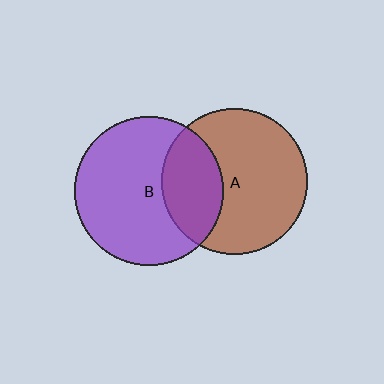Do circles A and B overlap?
Yes.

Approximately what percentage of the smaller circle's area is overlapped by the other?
Approximately 30%.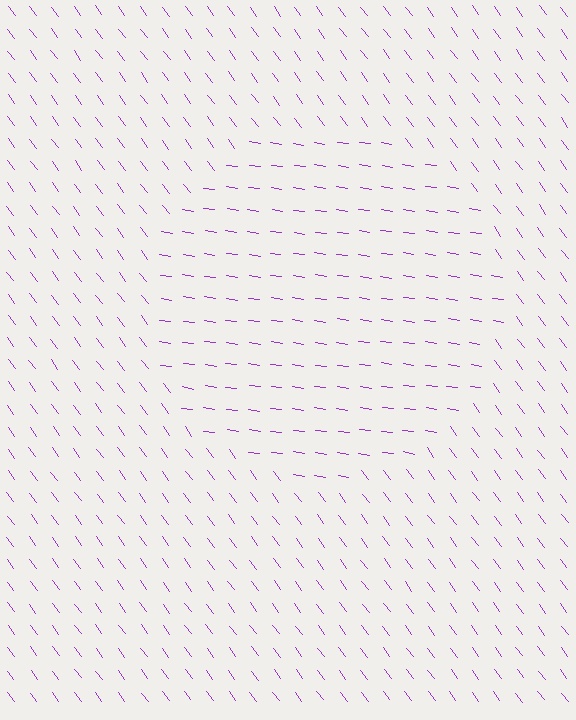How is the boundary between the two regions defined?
The boundary is defined purely by a change in line orientation (approximately 45 degrees difference). All lines are the same color and thickness.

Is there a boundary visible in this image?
Yes, there is a texture boundary formed by a change in line orientation.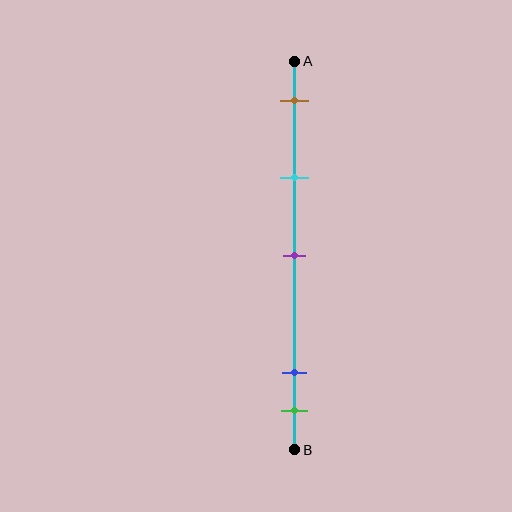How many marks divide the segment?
There are 5 marks dividing the segment.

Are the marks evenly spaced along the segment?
No, the marks are not evenly spaced.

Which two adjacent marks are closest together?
The blue and green marks are the closest adjacent pair.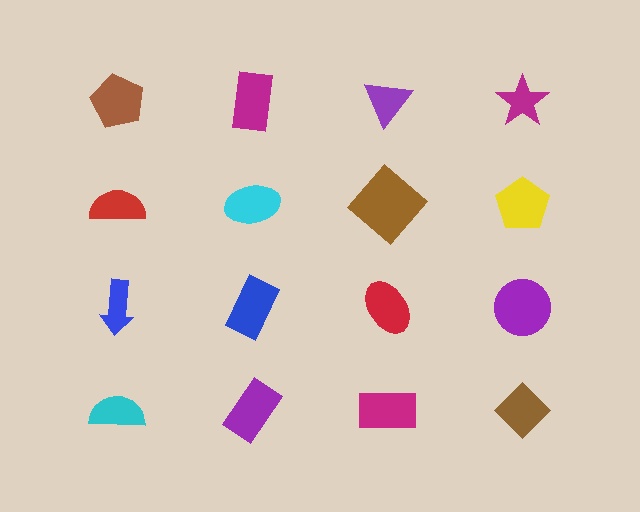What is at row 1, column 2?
A magenta rectangle.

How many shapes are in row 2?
4 shapes.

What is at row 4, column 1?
A cyan semicircle.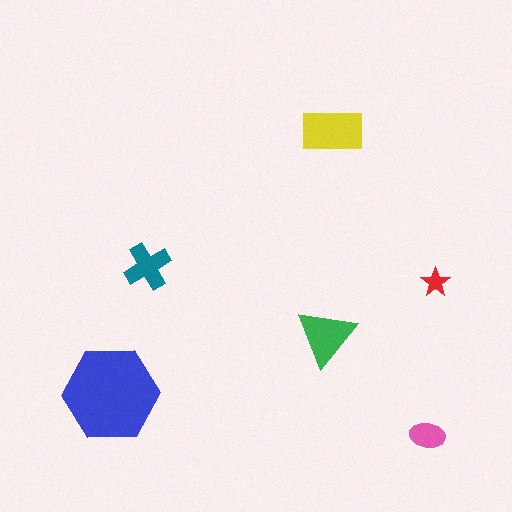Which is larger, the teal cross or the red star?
The teal cross.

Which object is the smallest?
The red star.